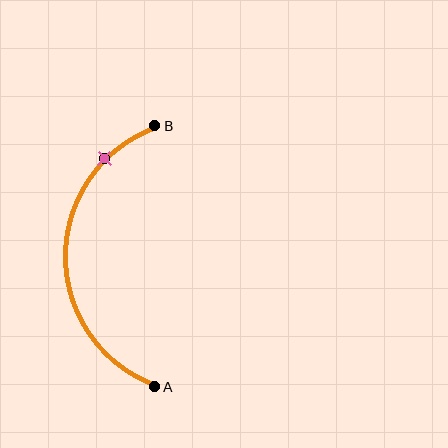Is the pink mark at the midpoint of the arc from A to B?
No. The pink mark lies on the arc but is closer to endpoint B. The arc midpoint would be at the point on the curve equidistant along the arc from both A and B.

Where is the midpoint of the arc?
The arc midpoint is the point on the curve farthest from the straight line joining A and B. It sits to the left of that line.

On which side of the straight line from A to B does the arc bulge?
The arc bulges to the left of the straight line connecting A and B.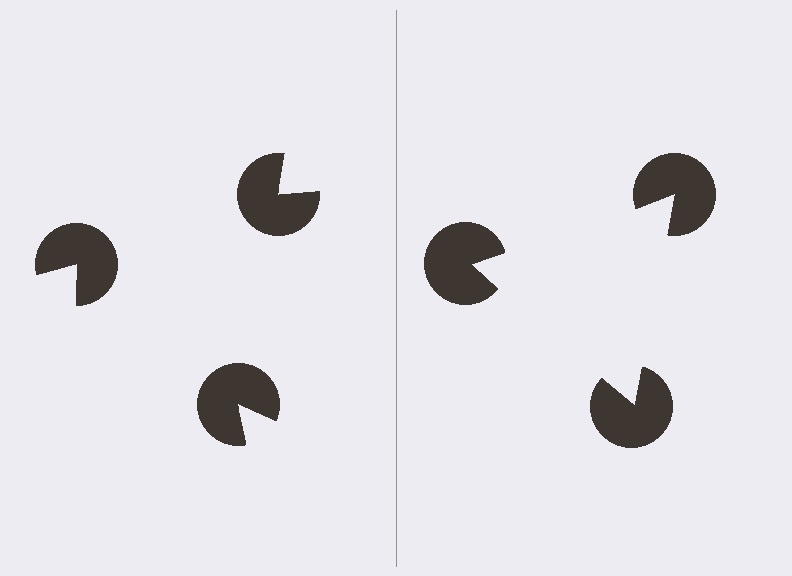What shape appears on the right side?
An illusory triangle.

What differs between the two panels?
The pac-man discs are positioned identically on both sides; only the wedge orientations differ. On the right they align to a triangle; on the left they are misaligned.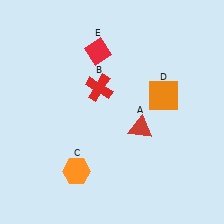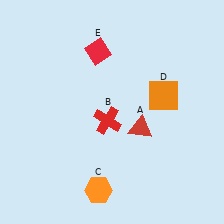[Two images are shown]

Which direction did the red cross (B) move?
The red cross (B) moved down.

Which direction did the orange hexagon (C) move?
The orange hexagon (C) moved right.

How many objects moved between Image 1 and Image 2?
2 objects moved between the two images.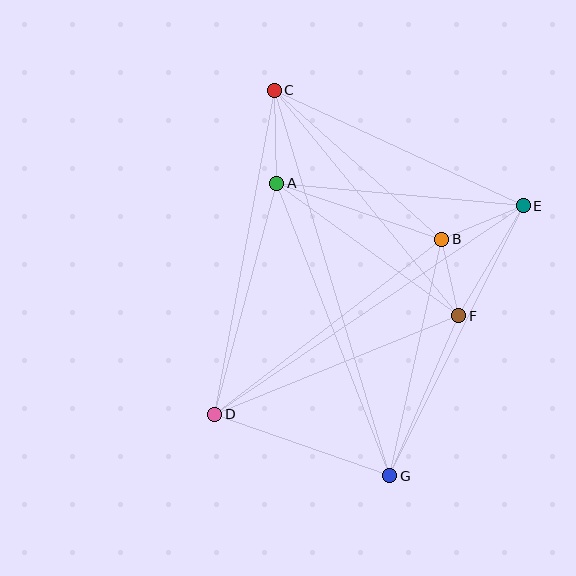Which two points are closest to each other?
Points B and F are closest to each other.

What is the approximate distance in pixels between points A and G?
The distance between A and G is approximately 313 pixels.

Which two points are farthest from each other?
Points C and G are farthest from each other.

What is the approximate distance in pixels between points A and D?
The distance between A and D is approximately 239 pixels.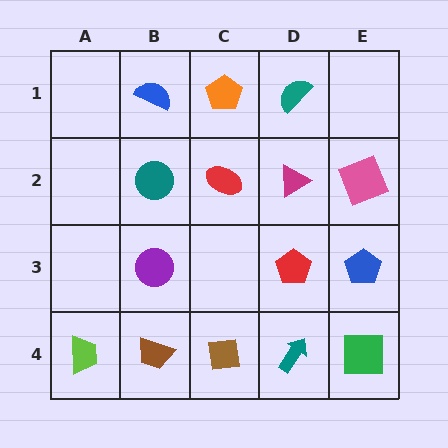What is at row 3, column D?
A red pentagon.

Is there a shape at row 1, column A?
No, that cell is empty.